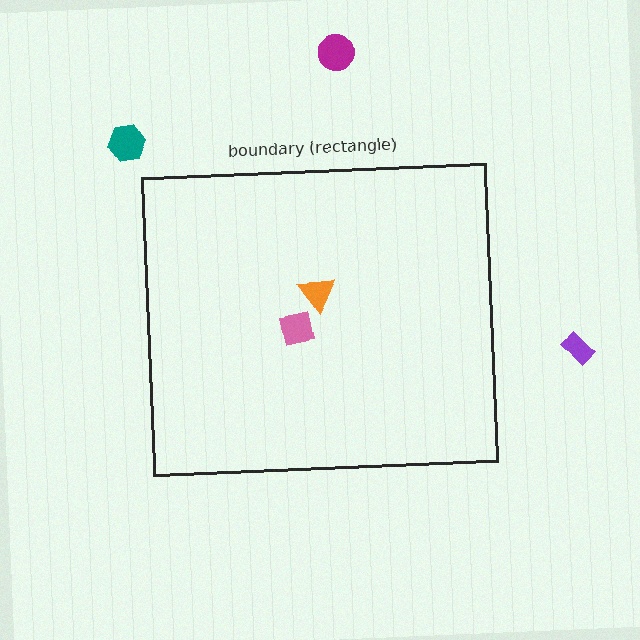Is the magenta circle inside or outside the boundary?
Outside.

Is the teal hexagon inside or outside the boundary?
Outside.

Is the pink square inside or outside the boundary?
Inside.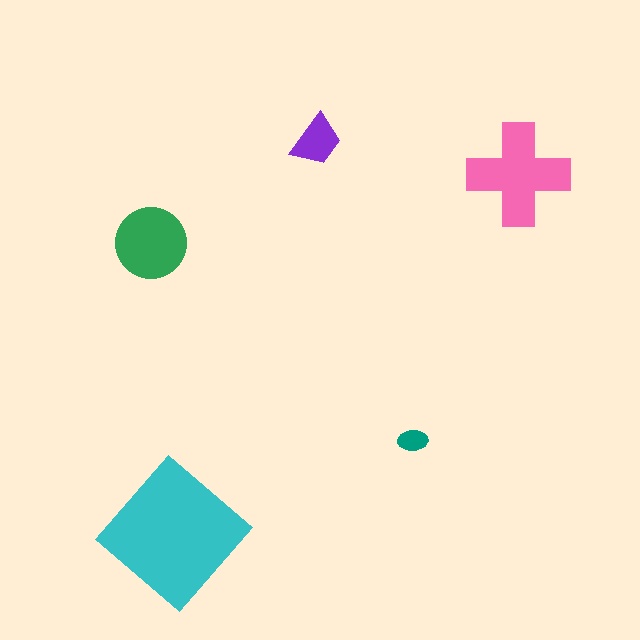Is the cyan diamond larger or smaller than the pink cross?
Larger.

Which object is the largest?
The cyan diamond.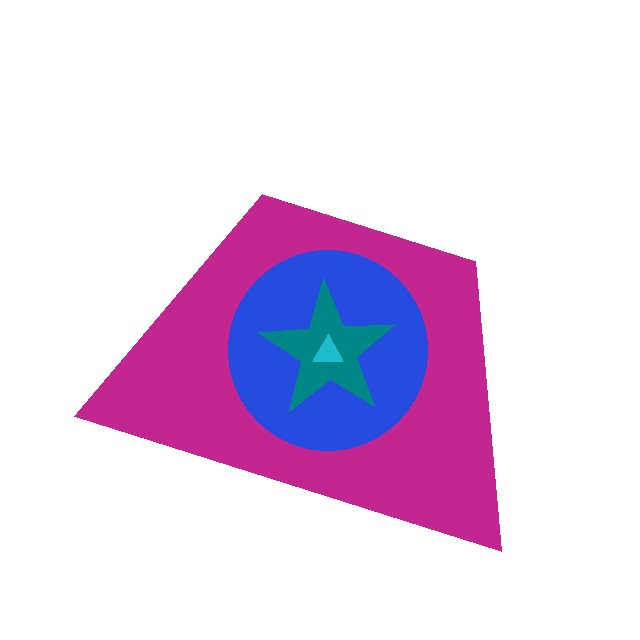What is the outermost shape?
The magenta trapezoid.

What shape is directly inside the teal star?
The cyan triangle.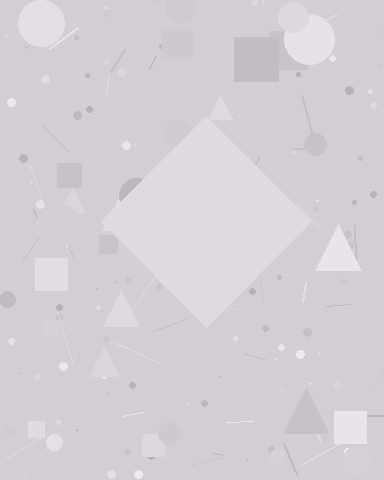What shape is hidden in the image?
A diamond is hidden in the image.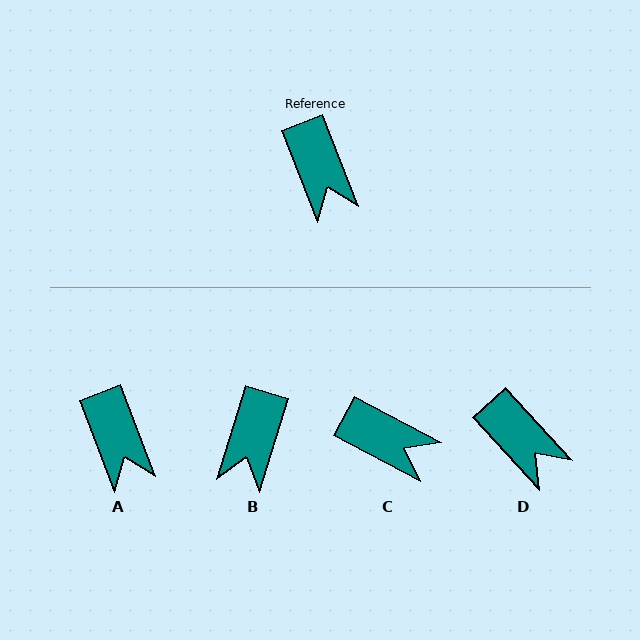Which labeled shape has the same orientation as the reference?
A.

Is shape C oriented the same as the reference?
No, it is off by about 41 degrees.